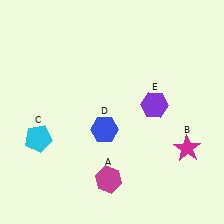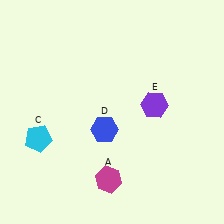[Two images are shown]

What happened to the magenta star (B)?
The magenta star (B) was removed in Image 2. It was in the bottom-right area of Image 1.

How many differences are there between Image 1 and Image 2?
There is 1 difference between the two images.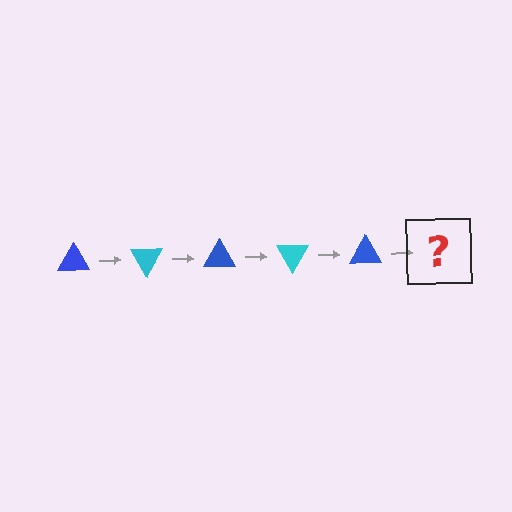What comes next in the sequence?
The next element should be a cyan triangle, rotated 300 degrees from the start.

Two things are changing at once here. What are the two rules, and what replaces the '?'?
The two rules are that it rotates 60 degrees each step and the color cycles through blue and cyan. The '?' should be a cyan triangle, rotated 300 degrees from the start.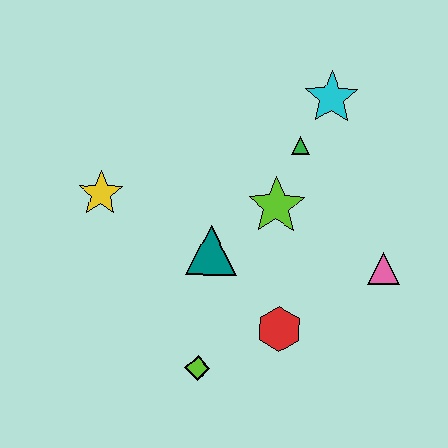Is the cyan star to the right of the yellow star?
Yes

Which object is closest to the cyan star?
The green triangle is closest to the cyan star.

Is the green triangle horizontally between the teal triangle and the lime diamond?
No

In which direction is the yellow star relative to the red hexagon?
The yellow star is to the left of the red hexagon.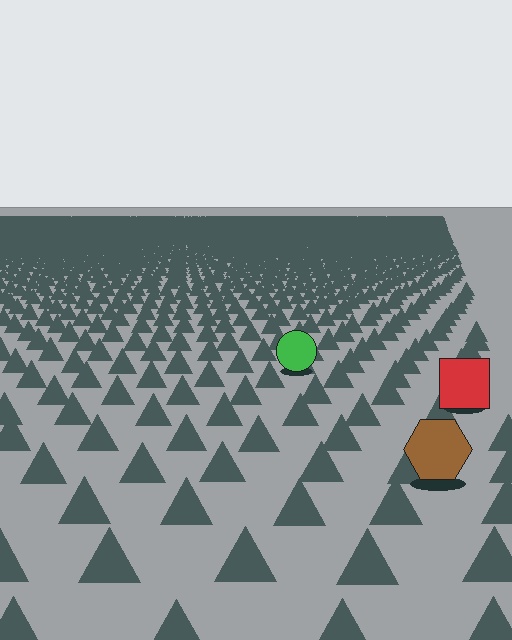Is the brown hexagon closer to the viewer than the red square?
Yes. The brown hexagon is closer — you can tell from the texture gradient: the ground texture is coarser near it.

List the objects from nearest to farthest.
From nearest to farthest: the brown hexagon, the red square, the green circle.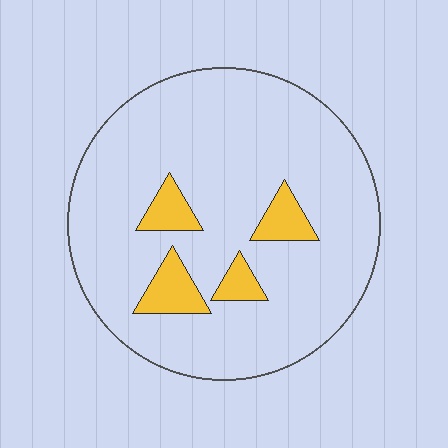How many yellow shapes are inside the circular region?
4.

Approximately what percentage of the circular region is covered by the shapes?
Approximately 10%.